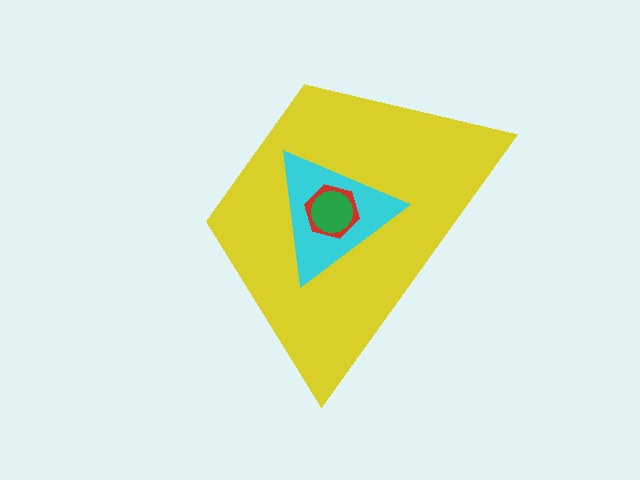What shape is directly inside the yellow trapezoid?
The cyan triangle.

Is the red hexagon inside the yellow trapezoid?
Yes.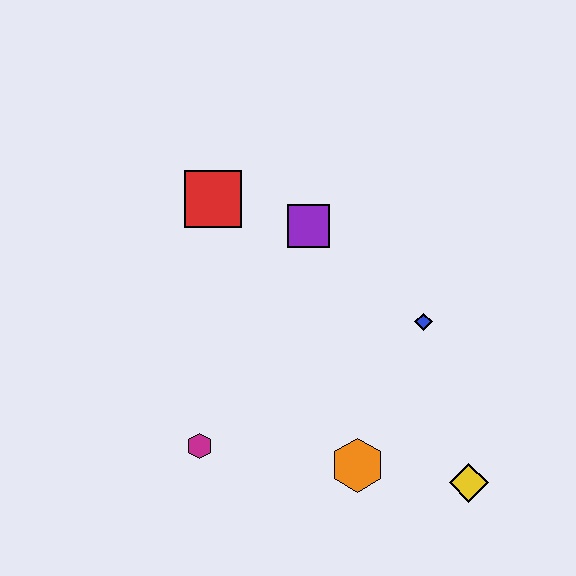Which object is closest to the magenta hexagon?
The orange hexagon is closest to the magenta hexagon.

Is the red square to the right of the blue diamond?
No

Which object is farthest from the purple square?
The yellow diamond is farthest from the purple square.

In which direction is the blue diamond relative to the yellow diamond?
The blue diamond is above the yellow diamond.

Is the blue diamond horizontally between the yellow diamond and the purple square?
Yes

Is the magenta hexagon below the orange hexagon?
No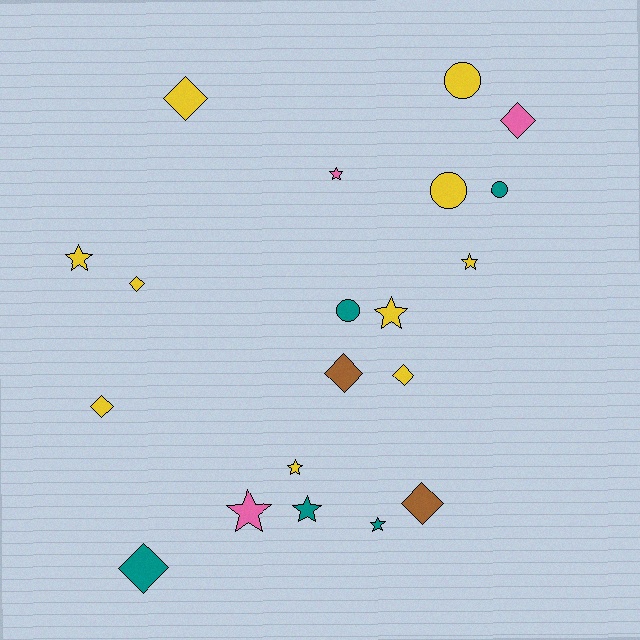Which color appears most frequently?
Yellow, with 10 objects.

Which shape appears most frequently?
Star, with 8 objects.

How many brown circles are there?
There are no brown circles.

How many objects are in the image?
There are 20 objects.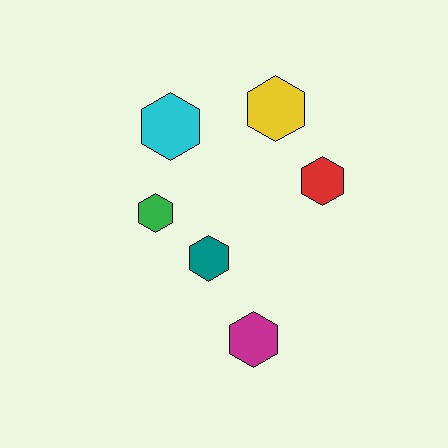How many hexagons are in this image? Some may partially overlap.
There are 6 hexagons.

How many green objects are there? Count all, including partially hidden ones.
There is 1 green object.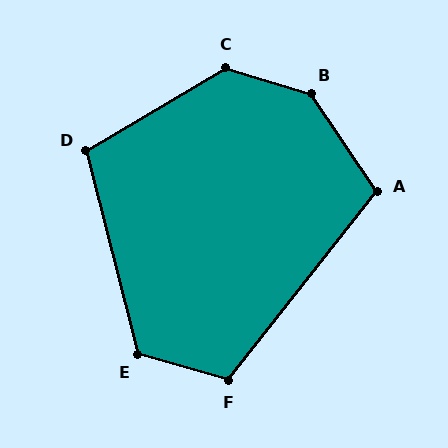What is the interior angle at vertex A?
Approximately 108 degrees (obtuse).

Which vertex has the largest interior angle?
B, at approximately 141 degrees.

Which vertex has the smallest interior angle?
D, at approximately 106 degrees.